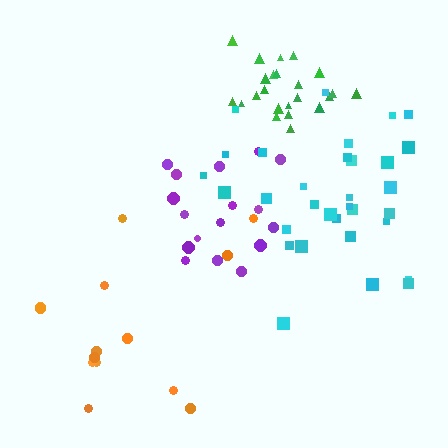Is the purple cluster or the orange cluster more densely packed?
Purple.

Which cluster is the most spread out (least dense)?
Orange.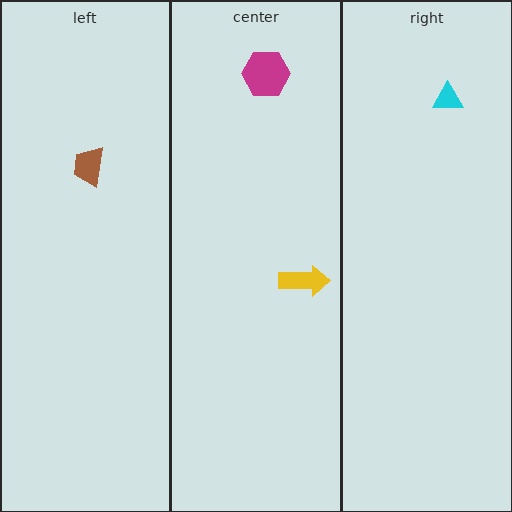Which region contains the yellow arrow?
The center region.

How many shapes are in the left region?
1.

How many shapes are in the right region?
1.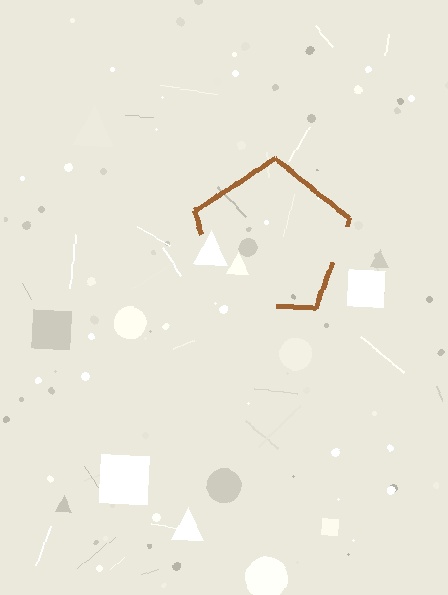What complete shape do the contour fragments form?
The contour fragments form a pentagon.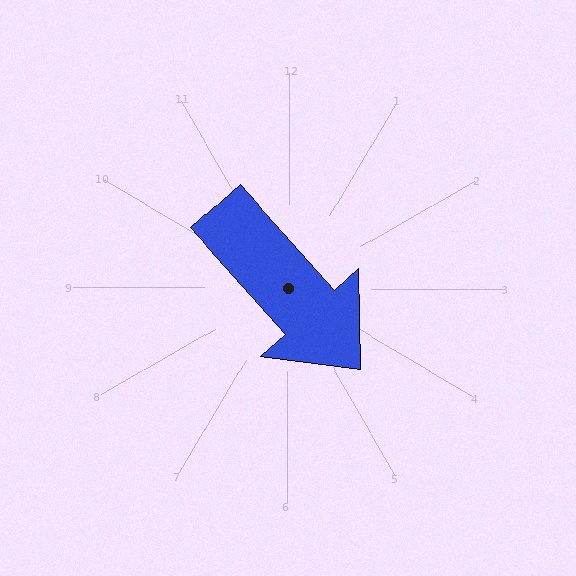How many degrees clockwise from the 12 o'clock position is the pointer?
Approximately 138 degrees.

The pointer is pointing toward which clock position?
Roughly 5 o'clock.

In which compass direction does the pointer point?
Southeast.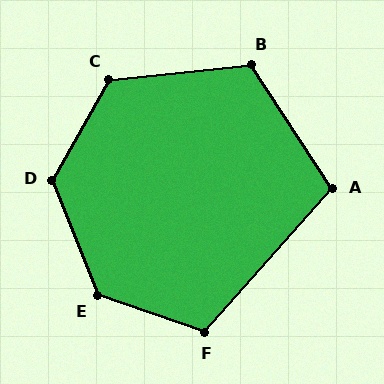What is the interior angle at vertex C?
Approximately 125 degrees (obtuse).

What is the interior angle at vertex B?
Approximately 117 degrees (obtuse).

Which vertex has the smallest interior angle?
A, at approximately 105 degrees.